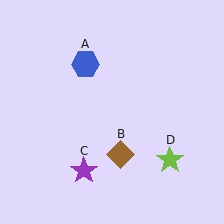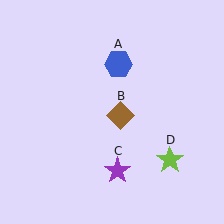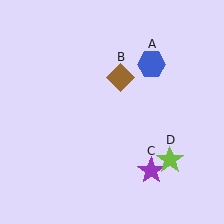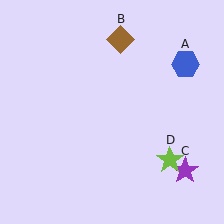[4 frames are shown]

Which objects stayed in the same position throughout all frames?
Lime star (object D) remained stationary.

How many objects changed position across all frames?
3 objects changed position: blue hexagon (object A), brown diamond (object B), purple star (object C).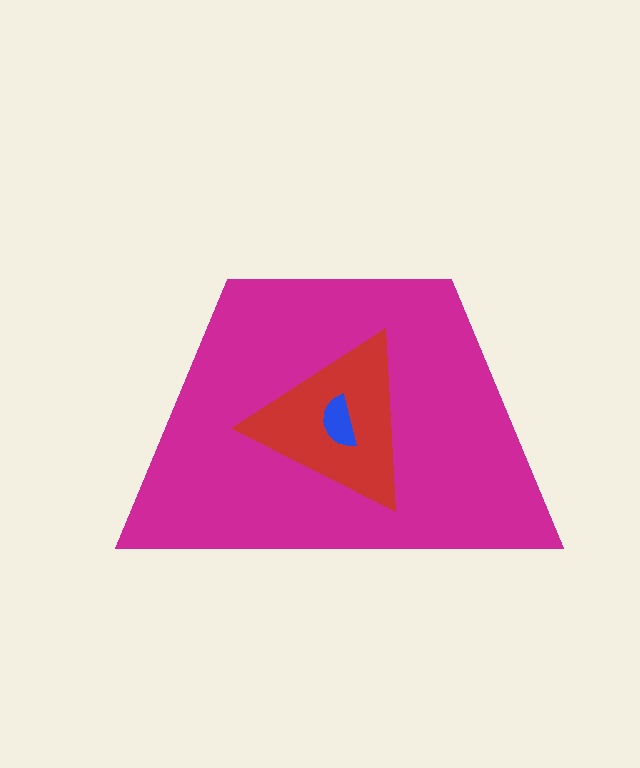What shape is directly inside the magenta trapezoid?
The red triangle.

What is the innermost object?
The blue semicircle.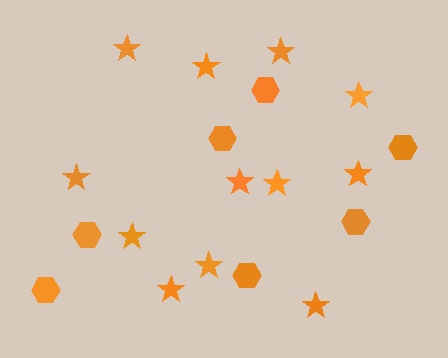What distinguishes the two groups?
There are 2 groups: one group of hexagons (7) and one group of stars (12).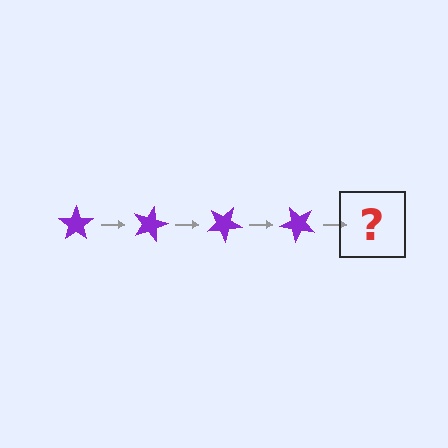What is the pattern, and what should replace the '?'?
The pattern is that the star rotates 15 degrees each step. The '?' should be a purple star rotated 60 degrees.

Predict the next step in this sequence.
The next step is a purple star rotated 60 degrees.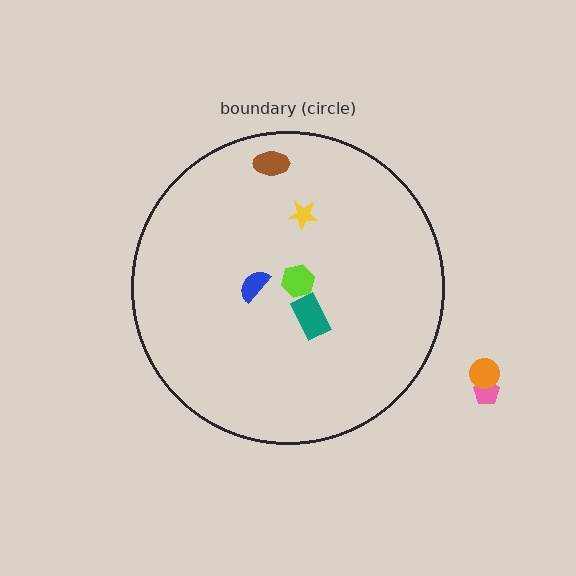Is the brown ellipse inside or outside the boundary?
Inside.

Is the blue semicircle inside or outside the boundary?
Inside.